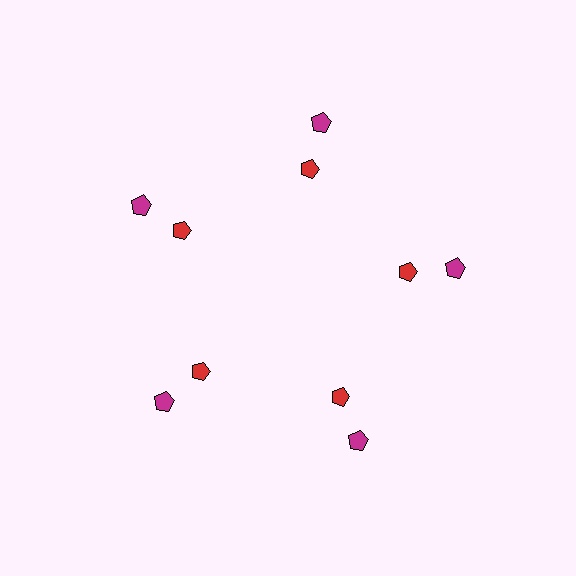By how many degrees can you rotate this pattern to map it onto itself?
The pattern maps onto itself every 72 degrees of rotation.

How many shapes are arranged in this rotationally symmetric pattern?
There are 10 shapes, arranged in 5 groups of 2.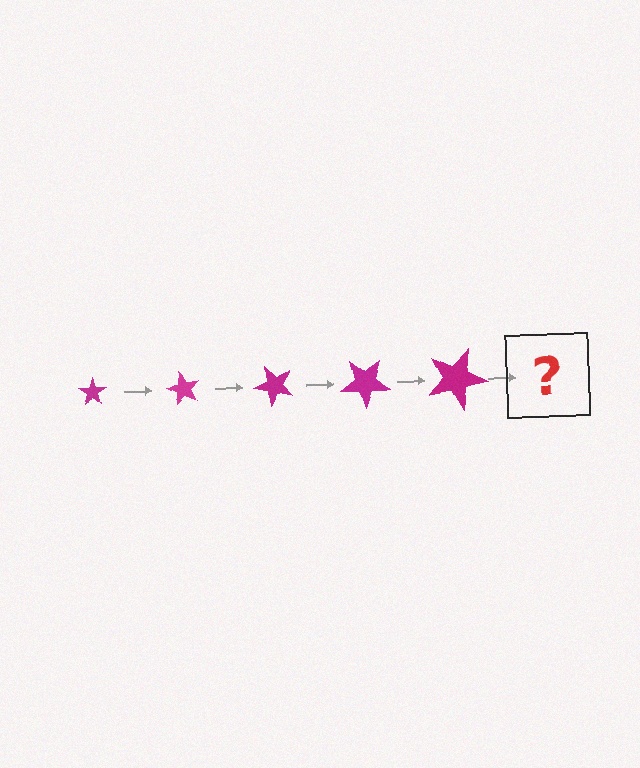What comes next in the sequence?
The next element should be a star, larger than the previous one and rotated 300 degrees from the start.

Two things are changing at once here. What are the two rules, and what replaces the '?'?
The two rules are that the star grows larger each step and it rotates 60 degrees each step. The '?' should be a star, larger than the previous one and rotated 300 degrees from the start.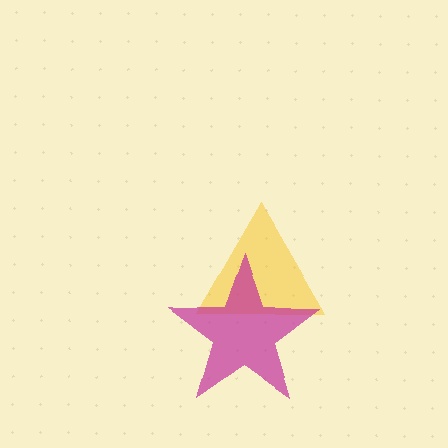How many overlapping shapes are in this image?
There are 2 overlapping shapes in the image.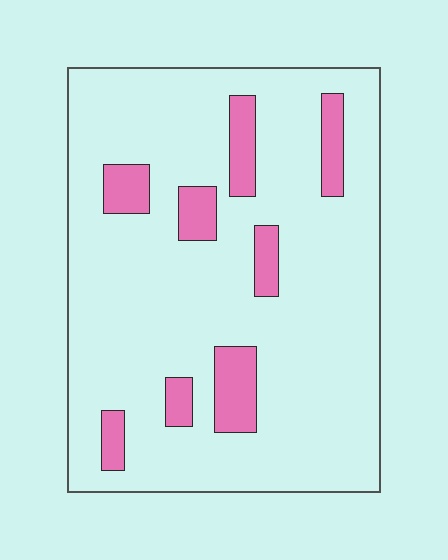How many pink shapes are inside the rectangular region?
8.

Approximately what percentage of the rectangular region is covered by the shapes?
Approximately 15%.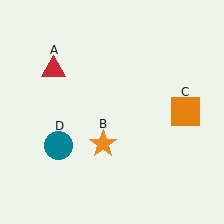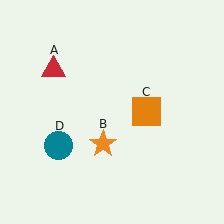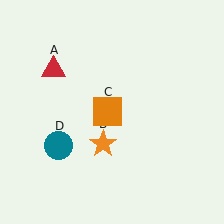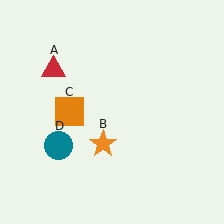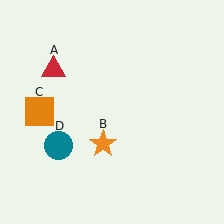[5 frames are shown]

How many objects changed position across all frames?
1 object changed position: orange square (object C).